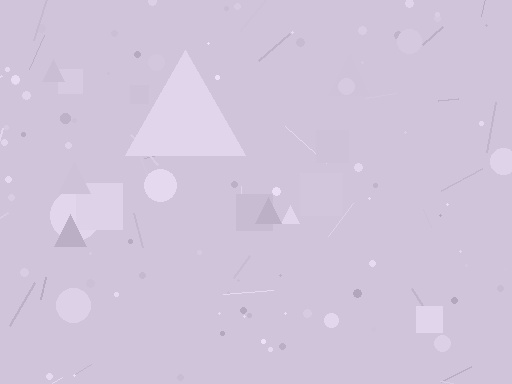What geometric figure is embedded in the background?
A triangle is embedded in the background.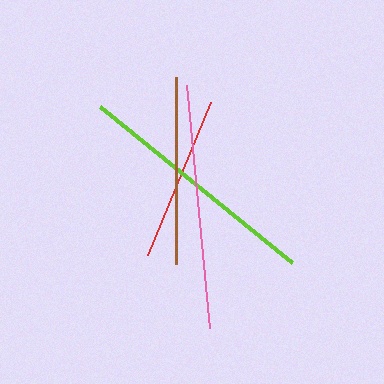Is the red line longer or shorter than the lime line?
The lime line is longer than the red line.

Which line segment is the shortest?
The red line is the shortest at approximately 165 pixels.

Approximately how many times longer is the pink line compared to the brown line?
The pink line is approximately 1.3 times the length of the brown line.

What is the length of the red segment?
The red segment is approximately 165 pixels long.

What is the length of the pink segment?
The pink segment is approximately 244 pixels long.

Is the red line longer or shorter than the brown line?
The brown line is longer than the red line.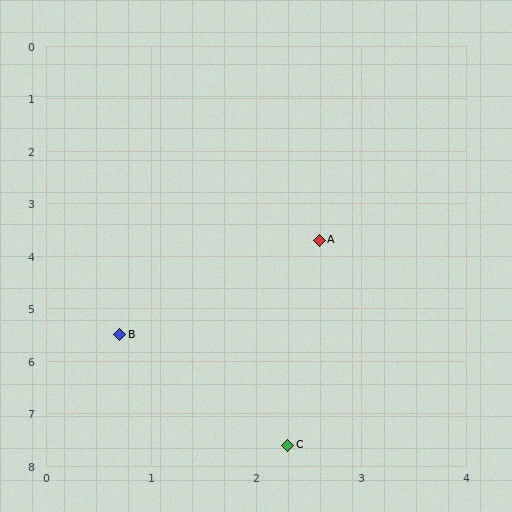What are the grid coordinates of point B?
Point B is at approximately (0.7, 5.5).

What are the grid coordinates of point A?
Point A is at approximately (2.6, 3.7).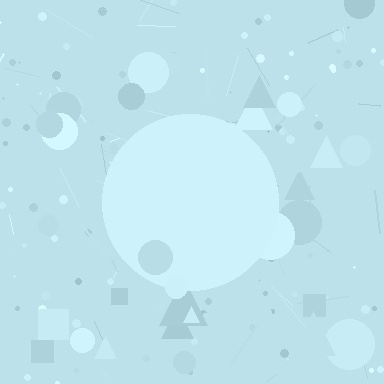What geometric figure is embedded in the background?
A circle is embedded in the background.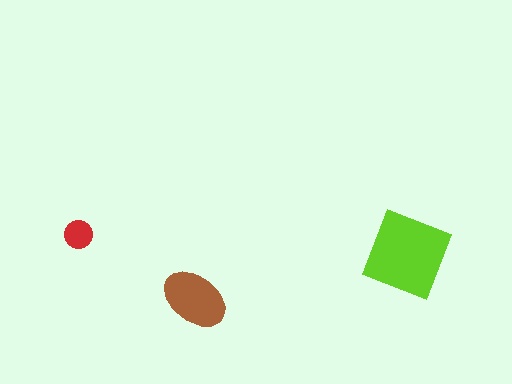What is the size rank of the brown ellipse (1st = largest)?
2nd.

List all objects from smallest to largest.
The red circle, the brown ellipse, the lime square.